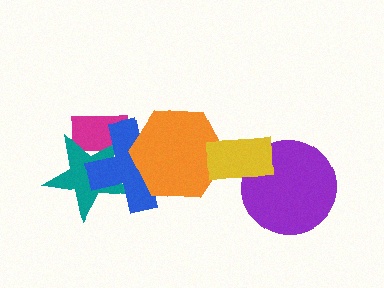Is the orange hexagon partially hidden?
Yes, it is partially covered by another shape.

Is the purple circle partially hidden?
Yes, it is partially covered by another shape.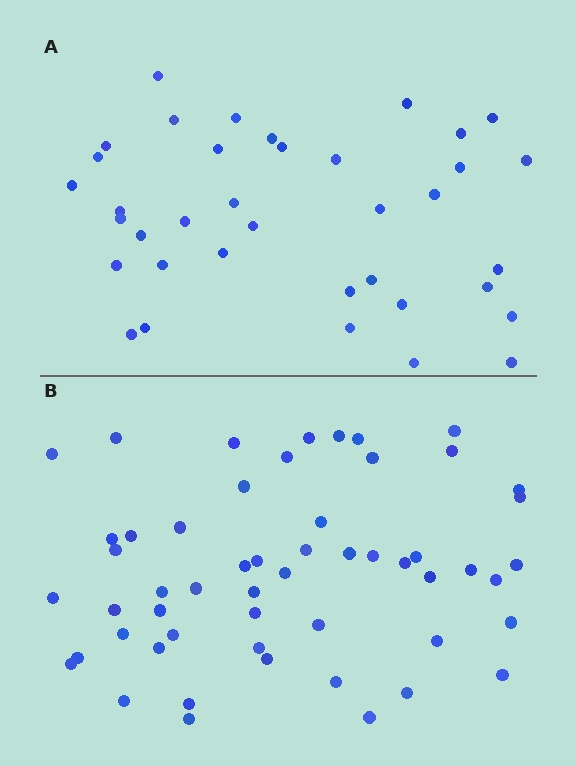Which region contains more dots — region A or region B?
Region B (the bottom region) has more dots.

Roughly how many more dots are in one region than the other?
Region B has approximately 15 more dots than region A.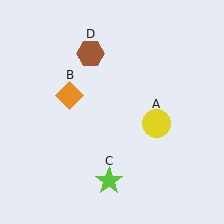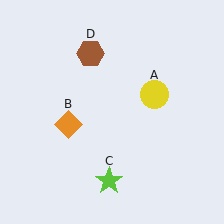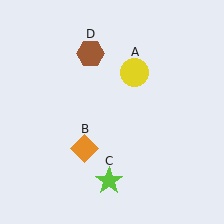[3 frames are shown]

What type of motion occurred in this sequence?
The yellow circle (object A), orange diamond (object B) rotated counterclockwise around the center of the scene.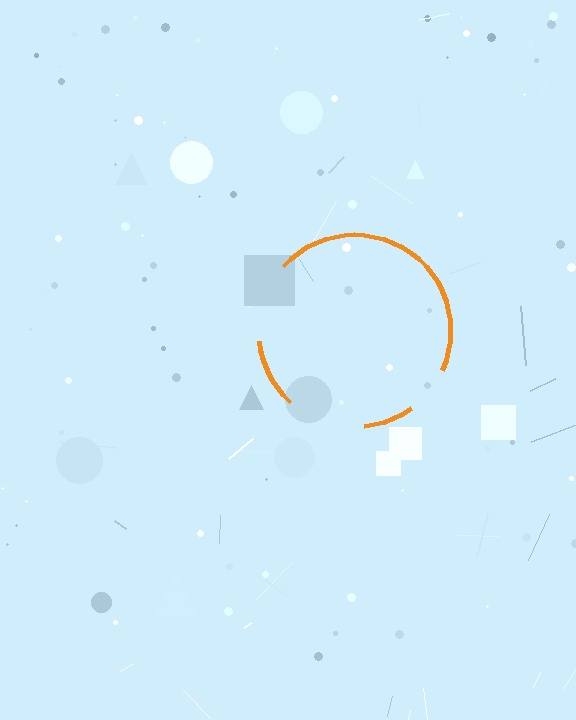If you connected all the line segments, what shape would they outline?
They would outline a circle.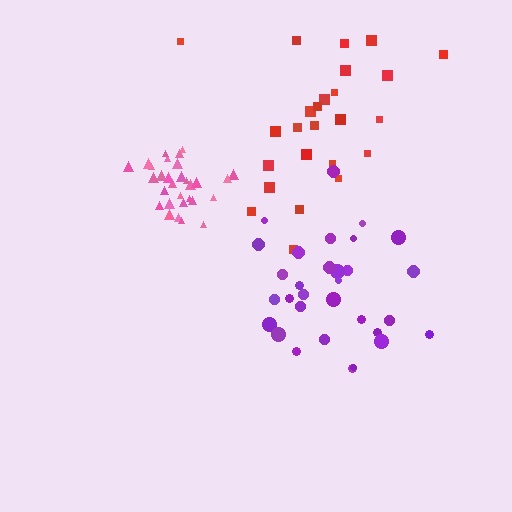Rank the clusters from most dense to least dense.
pink, purple, red.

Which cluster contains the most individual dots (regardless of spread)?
Purple (31).